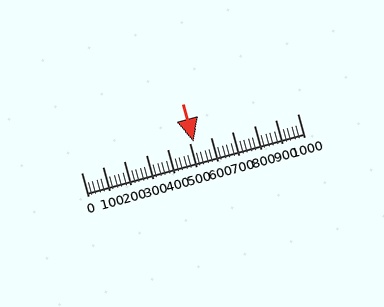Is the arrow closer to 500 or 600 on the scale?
The arrow is closer to 500.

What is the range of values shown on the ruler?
The ruler shows values from 0 to 1000.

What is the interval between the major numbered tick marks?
The major tick marks are spaced 100 units apart.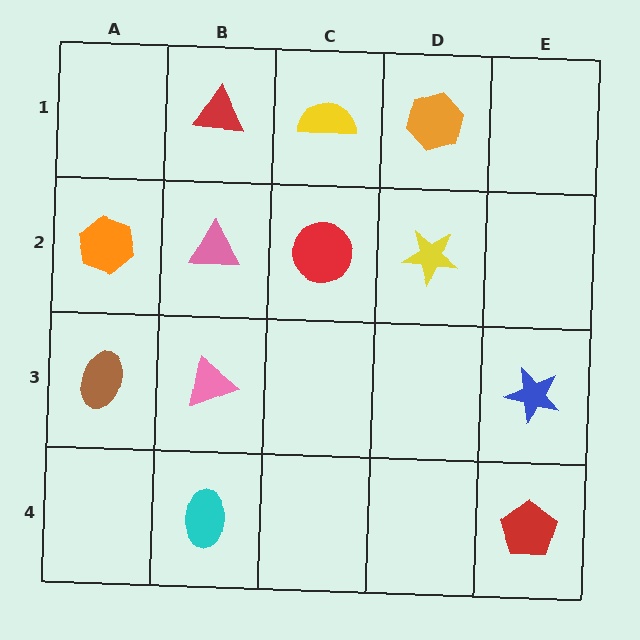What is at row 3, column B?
A pink triangle.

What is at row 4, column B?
A cyan ellipse.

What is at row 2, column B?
A pink triangle.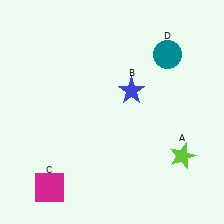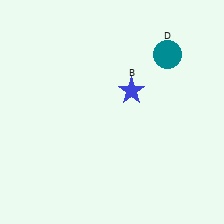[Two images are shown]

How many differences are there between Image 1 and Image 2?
There are 2 differences between the two images.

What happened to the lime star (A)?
The lime star (A) was removed in Image 2. It was in the bottom-right area of Image 1.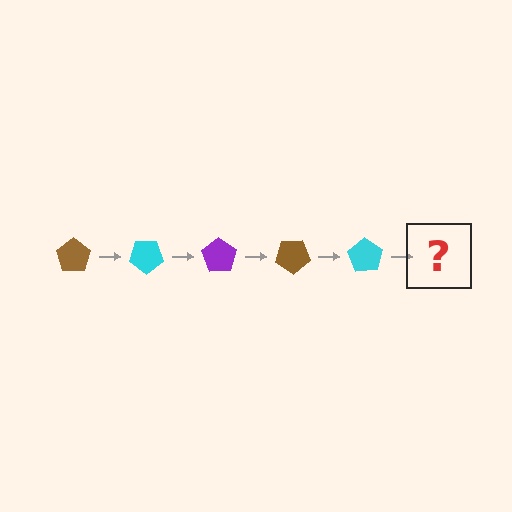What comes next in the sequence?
The next element should be a purple pentagon, rotated 175 degrees from the start.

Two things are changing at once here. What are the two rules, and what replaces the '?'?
The two rules are that it rotates 35 degrees each step and the color cycles through brown, cyan, and purple. The '?' should be a purple pentagon, rotated 175 degrees from the start.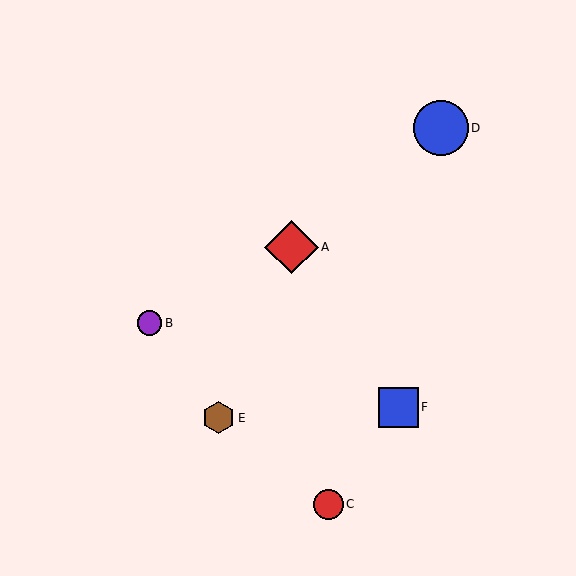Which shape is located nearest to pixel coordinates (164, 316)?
The purple circle (labeled B) at (150, 323) is nearest to that location.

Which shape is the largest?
The blue circle (labeled D) is the largest.